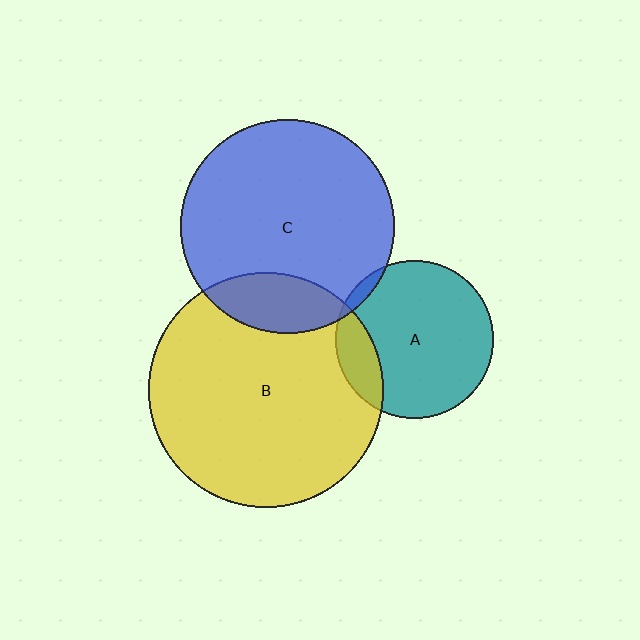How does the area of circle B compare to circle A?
Approximately 2.2 times.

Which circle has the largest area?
Circle B (yellow).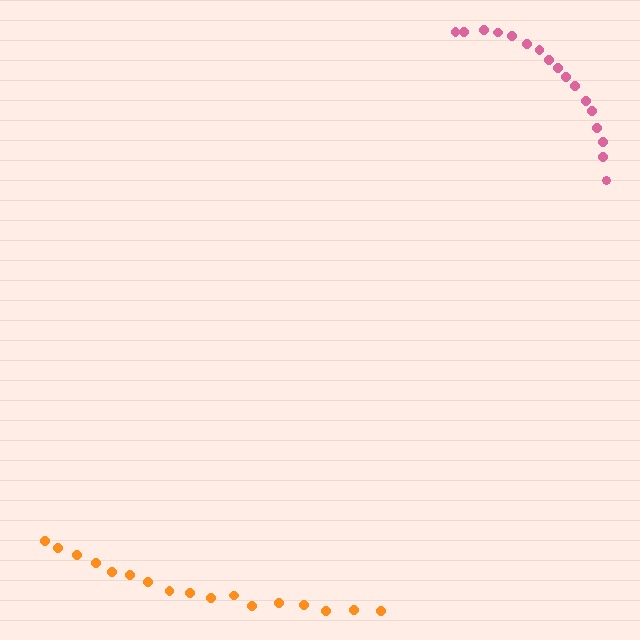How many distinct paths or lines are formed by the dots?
There are 2 distinct paths.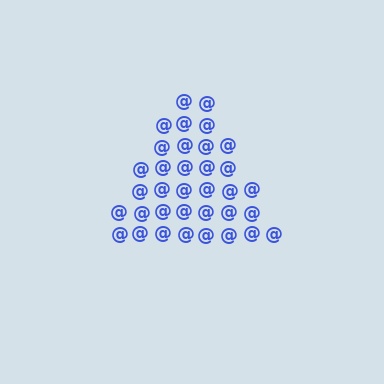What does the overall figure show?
The overall figure shows a triangle.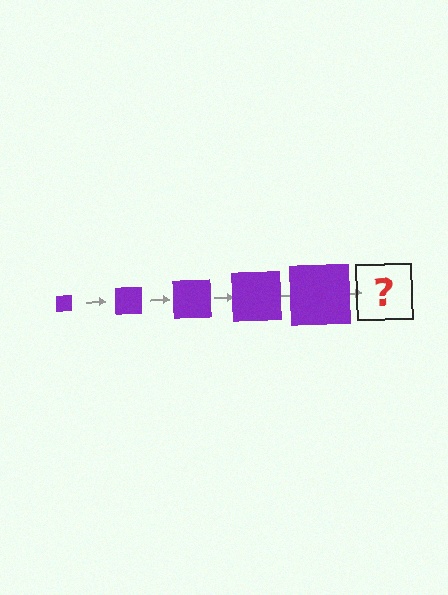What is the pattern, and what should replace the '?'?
The pattern is that the square gets progressively larger each step. The '?' should be a purple square, larger than the previous one.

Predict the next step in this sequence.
The next step is a purple square, larger than the previous one.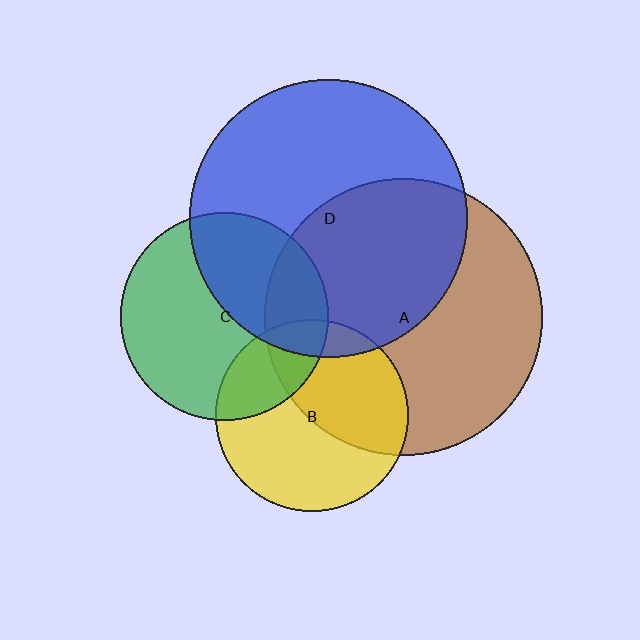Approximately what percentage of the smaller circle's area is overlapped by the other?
Approximately 40%.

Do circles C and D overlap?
Yes.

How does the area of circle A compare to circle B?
Approximately 2.1 times.